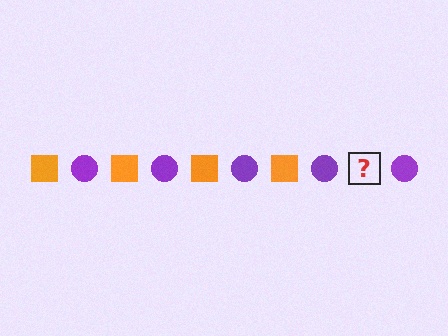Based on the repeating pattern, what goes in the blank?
The blank should be an orange square.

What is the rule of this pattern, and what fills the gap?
The rule is that the pattern alternates between orange square and purple circle. The gap should be filled with an orange square.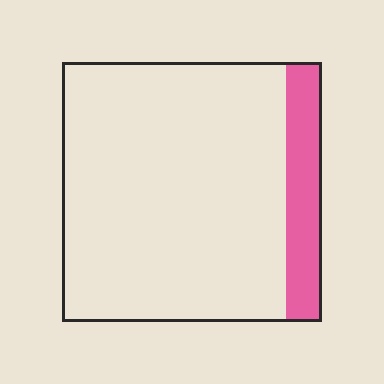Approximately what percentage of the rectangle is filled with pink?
Approximately 15%.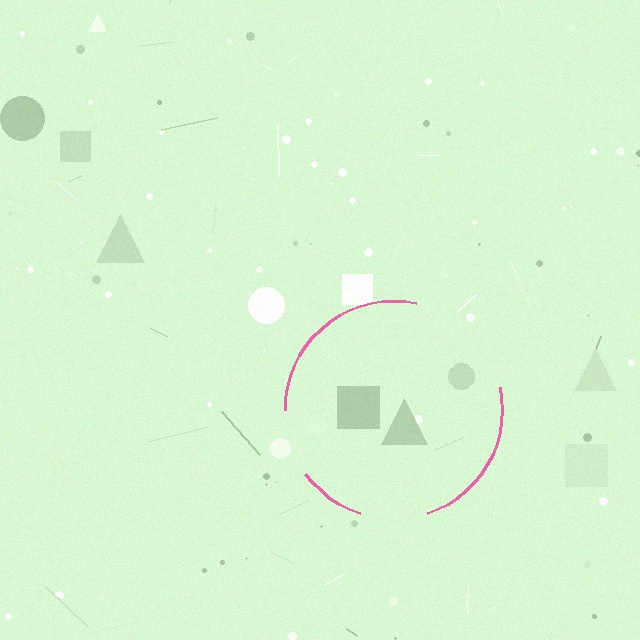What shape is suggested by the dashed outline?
The dashed outline suggests a circle.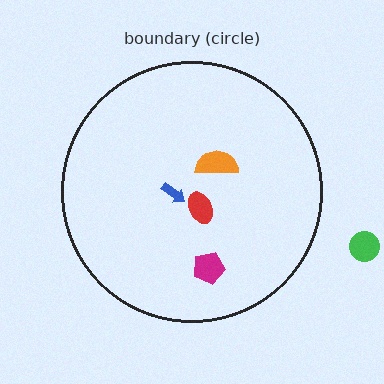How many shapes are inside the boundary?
4 inside, 1 outside.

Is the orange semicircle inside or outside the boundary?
Inside.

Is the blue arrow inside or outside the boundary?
Inside.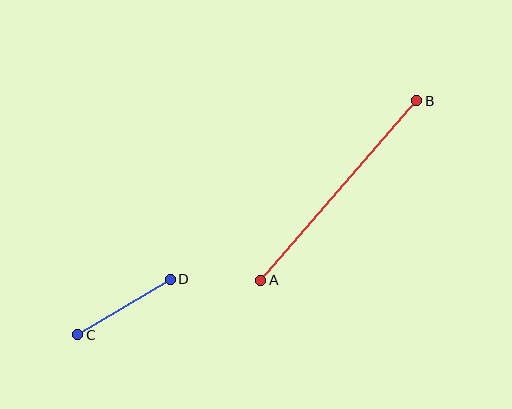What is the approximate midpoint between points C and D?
The midpoint is at approximately (124, 307) pixels.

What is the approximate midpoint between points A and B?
The midpoint is at approximately (339, 190) pixels.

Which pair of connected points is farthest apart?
Points A and B are farthest apart.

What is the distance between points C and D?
The distance is approximately 108 pixels.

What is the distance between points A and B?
The distance is approximately 238 pixels.